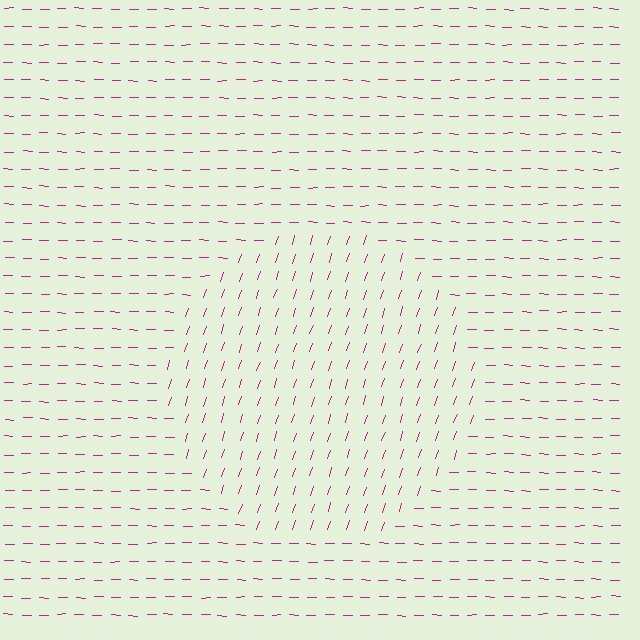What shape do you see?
I see a circle.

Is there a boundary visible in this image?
Yes, there is a texture boundary formed by a change in line orientation.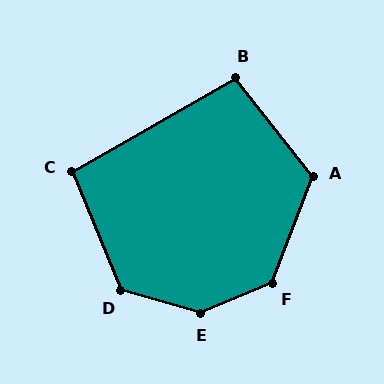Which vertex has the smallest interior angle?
C, at approximately 98 degrees.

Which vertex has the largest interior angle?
E, at approximately 141 degrees.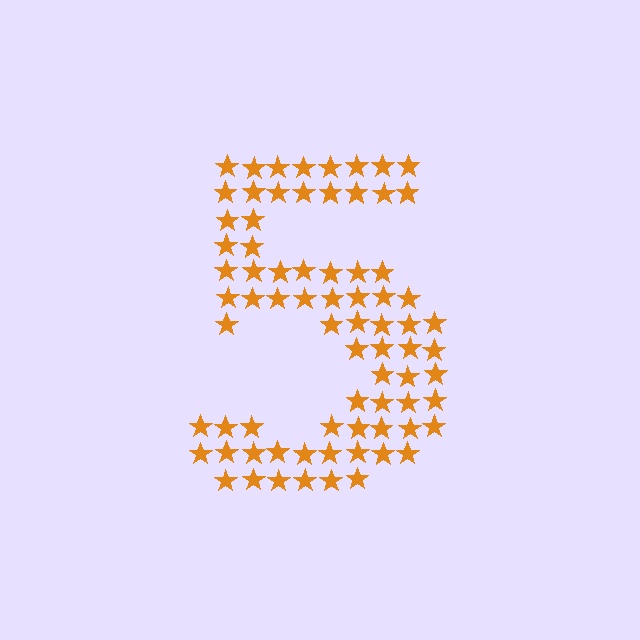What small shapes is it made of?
It is made of small stars.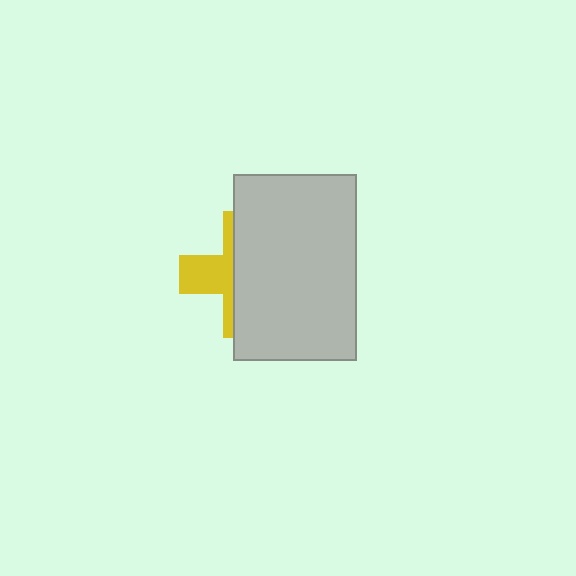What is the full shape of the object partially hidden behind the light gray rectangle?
The partially hidden object is a yellow cross.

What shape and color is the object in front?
The object in front is a light gray rectangle.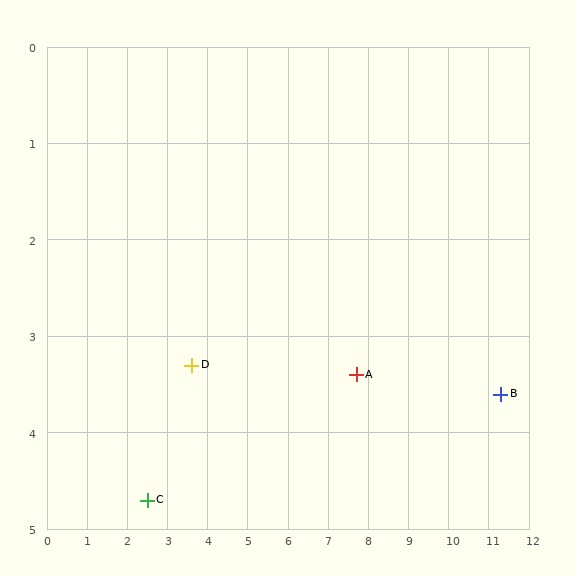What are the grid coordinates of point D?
Point D is at approximately (3.6, 3.3).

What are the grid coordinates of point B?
Point B is at approximately (11.3, 3.6).